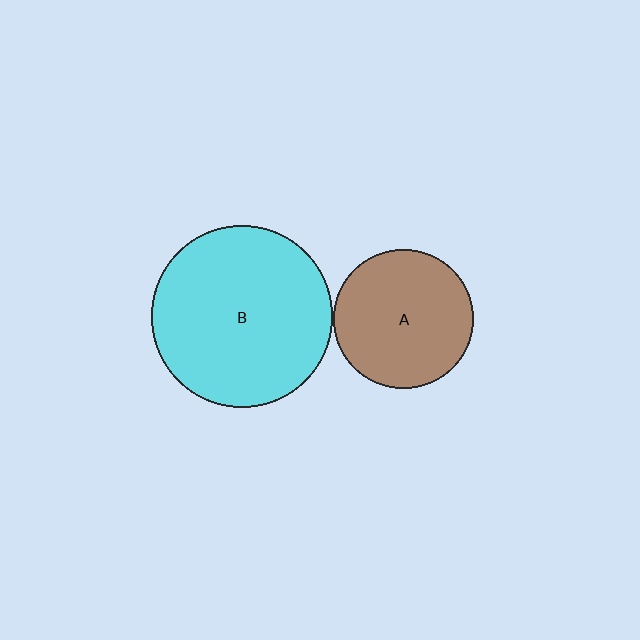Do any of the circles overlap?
No, none of the circles overlap.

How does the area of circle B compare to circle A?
Approximately 1.7 times.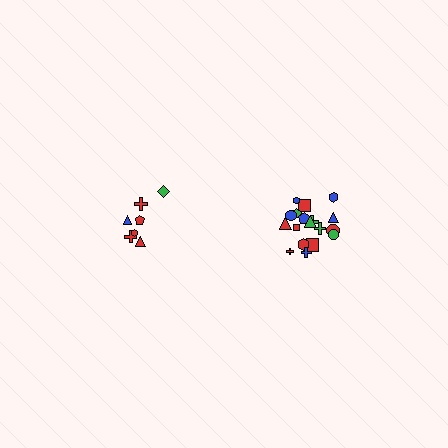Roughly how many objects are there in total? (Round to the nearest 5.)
Roughly 25 objects in total.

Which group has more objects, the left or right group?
The right group.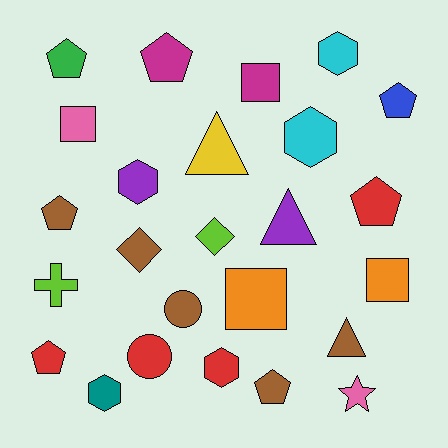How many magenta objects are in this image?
There are 2 magenta objects.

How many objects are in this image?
There are 25 objects.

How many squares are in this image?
There are 4 squares.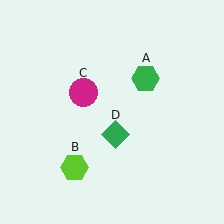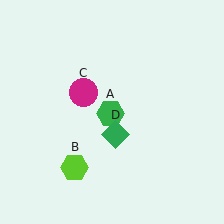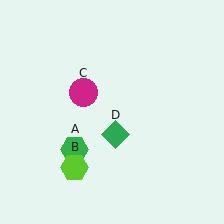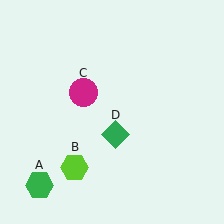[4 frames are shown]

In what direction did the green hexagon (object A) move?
The green hexagon (object A) moved down and to the left.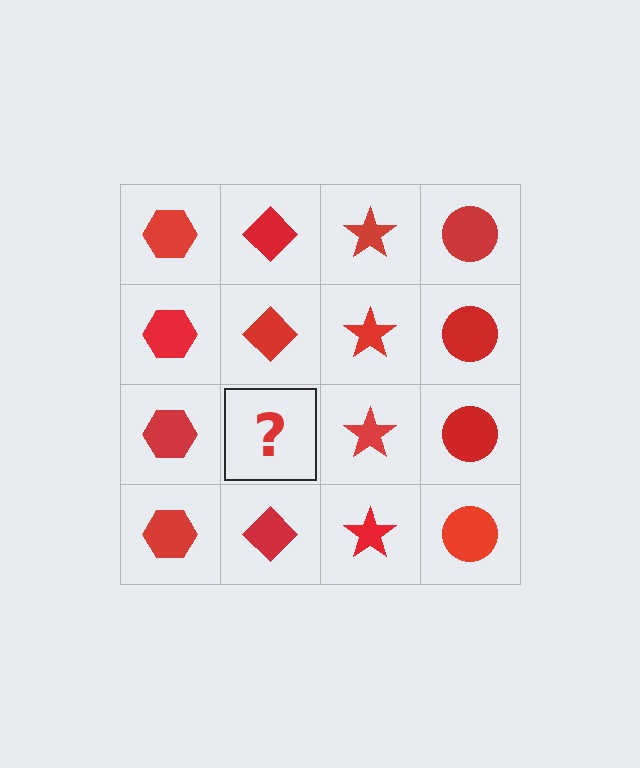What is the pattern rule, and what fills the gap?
The rule is that each column has a consistent shape. The gap should be filled with a red diamond.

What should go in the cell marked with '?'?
The missing cell should contain a red diamond.